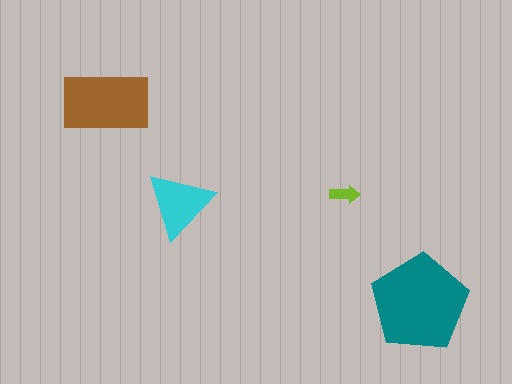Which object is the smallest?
The lime arrow.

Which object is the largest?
The teal pentagon.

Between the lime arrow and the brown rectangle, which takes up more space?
The brown rectangle.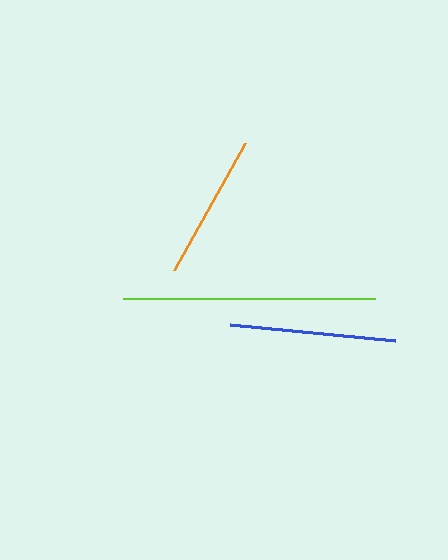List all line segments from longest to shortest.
From longest to shortest: lime, blue, orange.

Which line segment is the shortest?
The orange line is the shortest at approximately 145 pixels.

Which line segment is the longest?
The lime line is the longest at approximately 252 pixels.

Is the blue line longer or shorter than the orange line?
The blue line is longer than the orange line.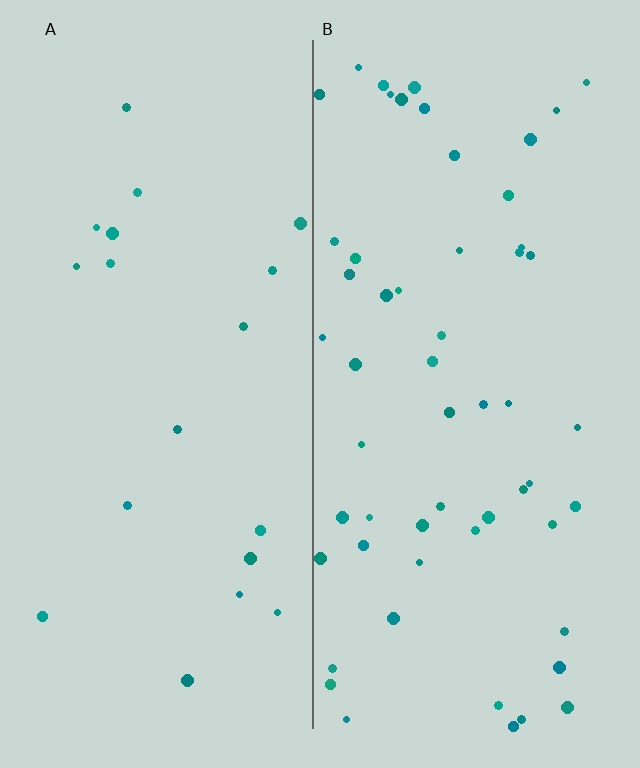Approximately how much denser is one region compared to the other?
Approximately 2.9× — region B over region A.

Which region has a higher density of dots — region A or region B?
B (the right).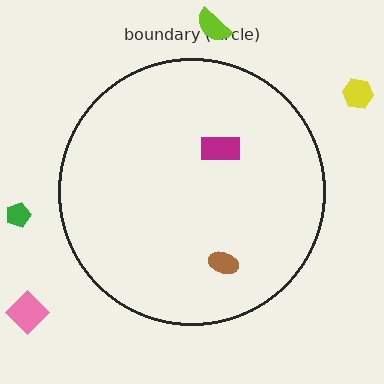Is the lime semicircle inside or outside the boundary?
Outside.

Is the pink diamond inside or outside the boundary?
Outside.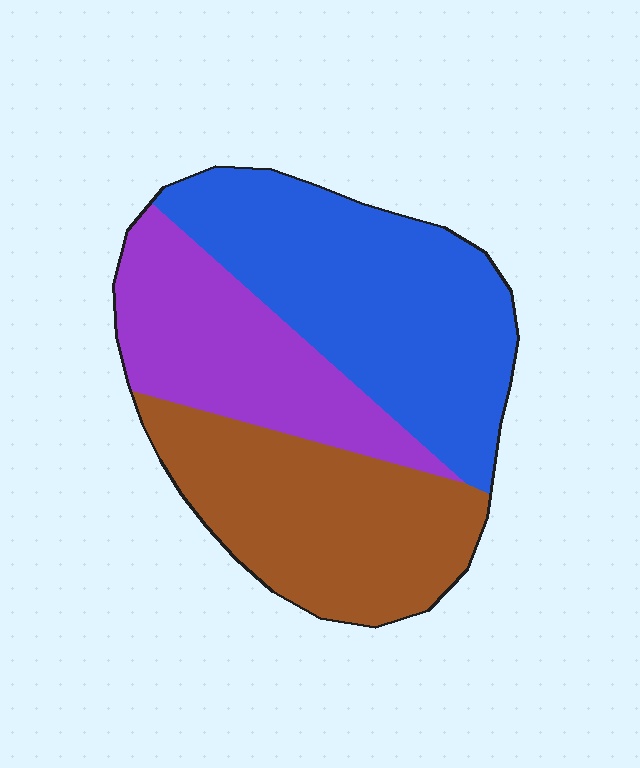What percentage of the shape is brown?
Brown takes up about one third (1/3) of the shape.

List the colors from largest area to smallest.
From largest to smallest: blue, brown, purple.